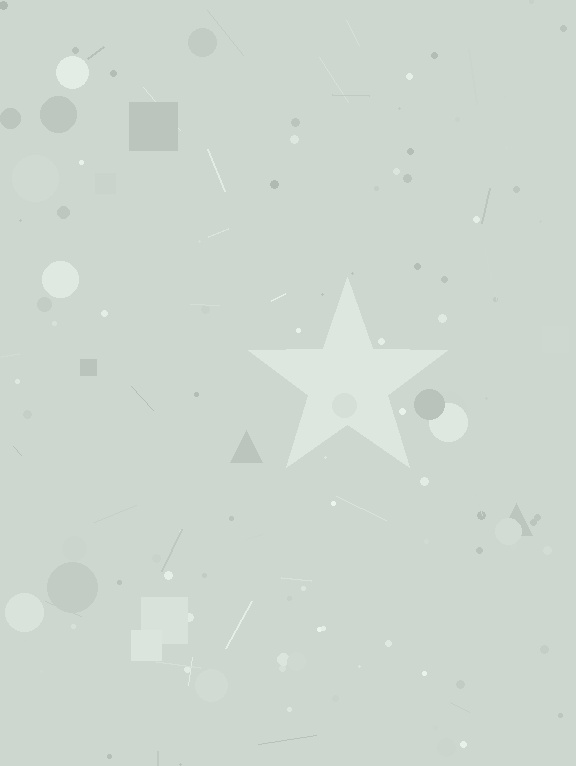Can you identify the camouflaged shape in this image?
The camouflaged shape is a star.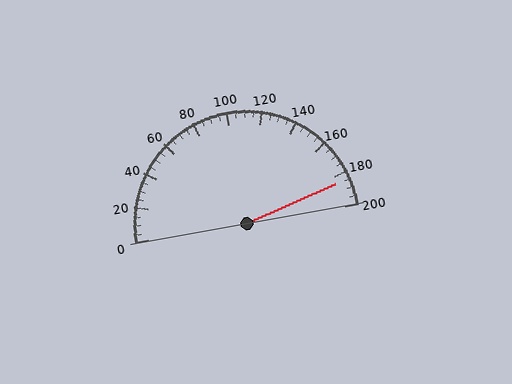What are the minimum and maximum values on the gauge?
The gauge ranges from 0 to 200.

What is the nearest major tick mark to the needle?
The nearest major tick mark is 180.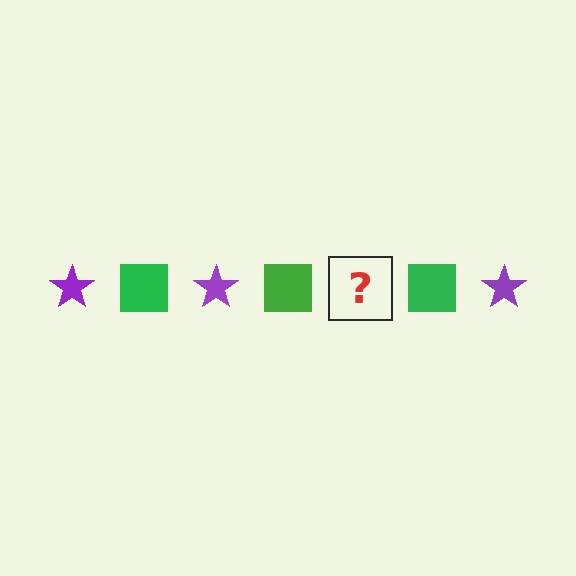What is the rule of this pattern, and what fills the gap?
The rule is that the pattern alternates between purple star and green square. The gap should be filled with a purple star.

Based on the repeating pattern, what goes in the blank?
The blank should be a purple star.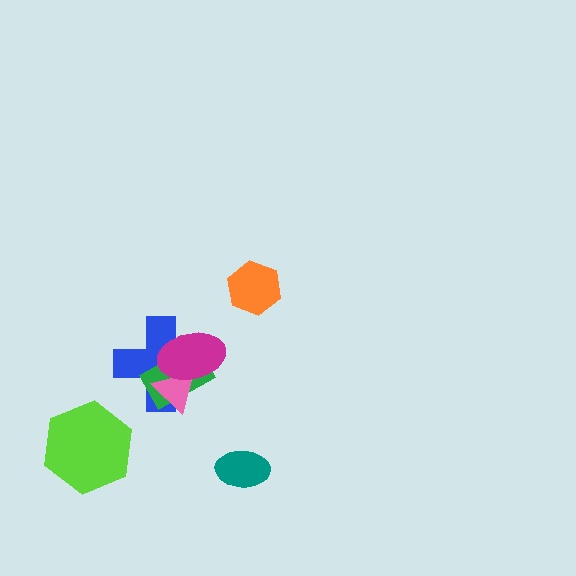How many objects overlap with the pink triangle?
3 objects overlap with the pink triangle.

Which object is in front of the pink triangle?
The magenta ellipse is in front of the pink triangle.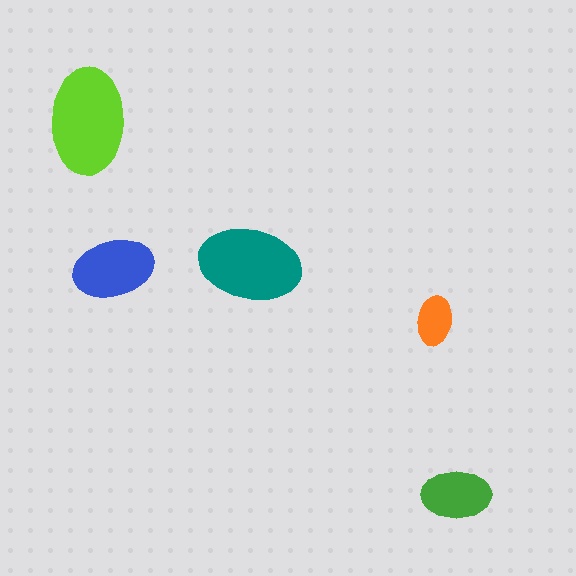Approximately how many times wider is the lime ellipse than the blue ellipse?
About 1.5 times wider.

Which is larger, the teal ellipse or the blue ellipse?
The teal one.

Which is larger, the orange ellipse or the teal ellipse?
The teal one.